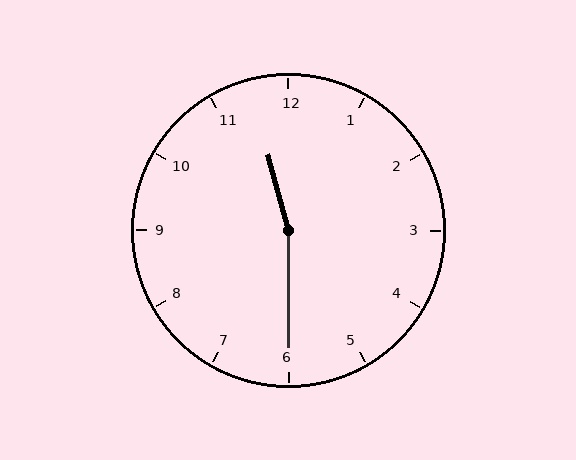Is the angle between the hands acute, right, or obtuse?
It is obtuse.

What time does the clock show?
11:30.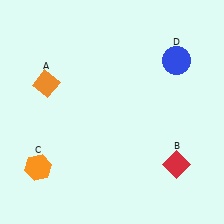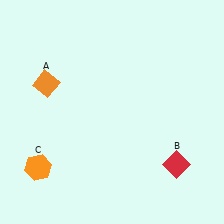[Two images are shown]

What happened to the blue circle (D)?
The blue circle (D) was removed in Image 2. It was in the top-right area of Image 1.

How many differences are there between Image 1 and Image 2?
There is 1 difference between the two images.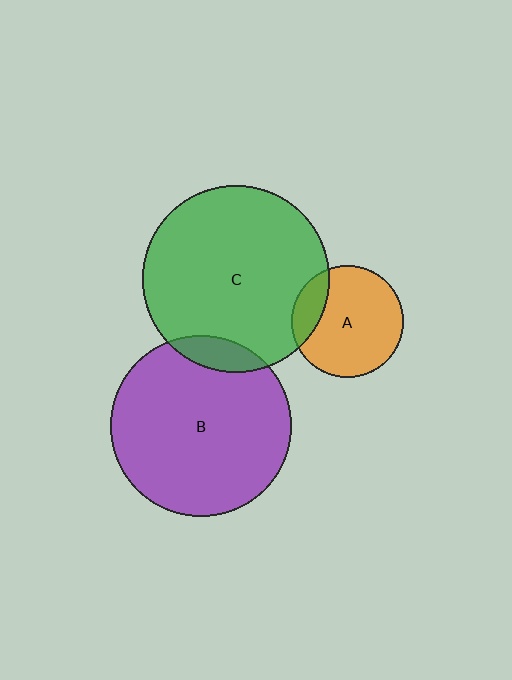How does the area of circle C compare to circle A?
Approximately 2.8 times.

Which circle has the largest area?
Circle C (green).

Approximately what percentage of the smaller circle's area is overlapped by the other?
Approximately 10%.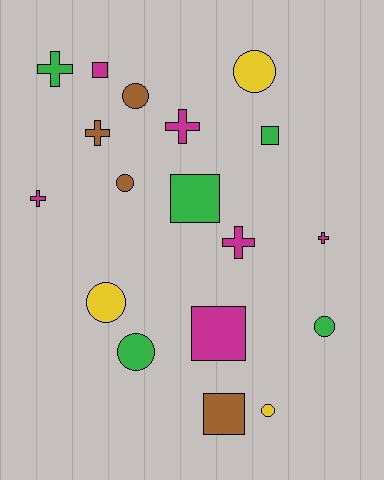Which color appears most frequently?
Magenta, with 6 objects.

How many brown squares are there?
There is 1 brown square.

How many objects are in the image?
There are 18 objects.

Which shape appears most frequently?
Circle, with 7 objects.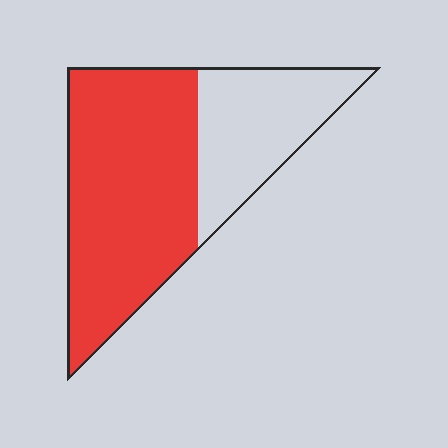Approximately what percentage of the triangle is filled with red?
Approximately 65%.